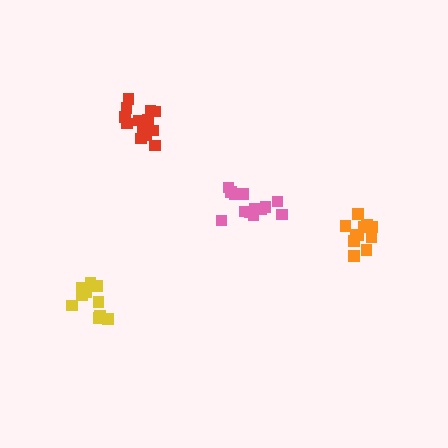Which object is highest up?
The red cluster is topmost.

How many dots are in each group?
Group 1: 13 dots, Group 2: 16 dots, Group 3: 10 dots, Group 4: 12 dots (51 total).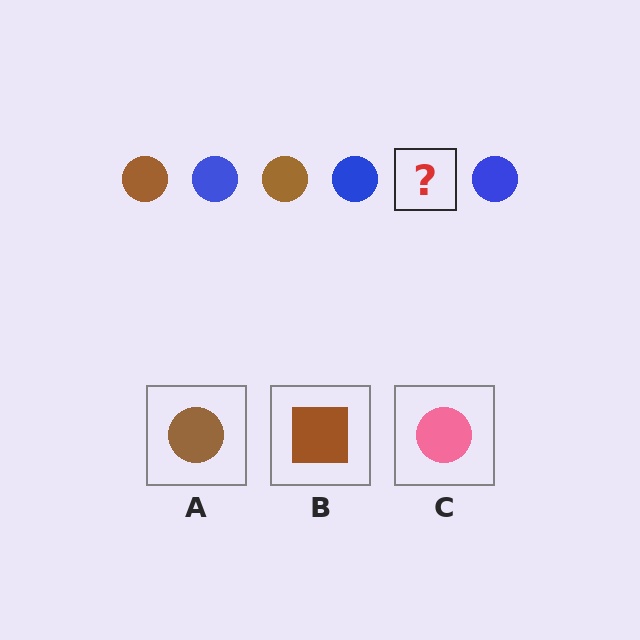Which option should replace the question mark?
Option A.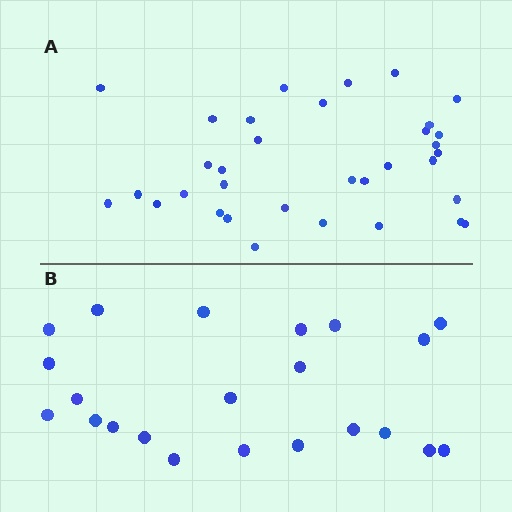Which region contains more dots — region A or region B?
Region A (the top region) has more dots.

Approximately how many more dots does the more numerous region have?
Region A has roughly 12 or so more dots than region B.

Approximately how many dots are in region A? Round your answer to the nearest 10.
About 30 dots. (The exact count is 34, which rounds to 30.)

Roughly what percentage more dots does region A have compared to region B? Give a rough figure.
About 55% more.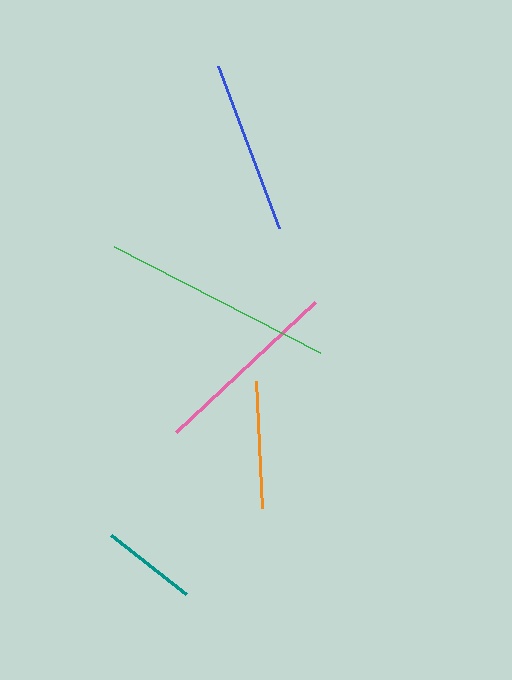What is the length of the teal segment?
The teal segment is approximately 96 pixels long.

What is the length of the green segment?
The green segment is approximately 231 pixels long.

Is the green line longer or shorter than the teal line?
The green line is longer than the teal line.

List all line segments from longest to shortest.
From longest to shortest: green, pink, blue, orange, teal.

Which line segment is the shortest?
The teal line is the shortest at approximately 96 pixels.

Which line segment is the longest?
The green line is the longest at approximately 231 pixels.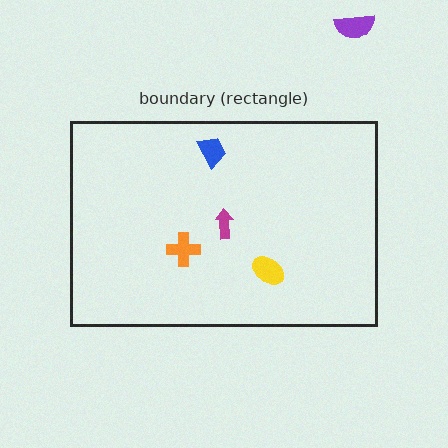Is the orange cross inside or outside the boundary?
Inside.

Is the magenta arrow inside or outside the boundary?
Inside.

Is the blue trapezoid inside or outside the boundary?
Inside.